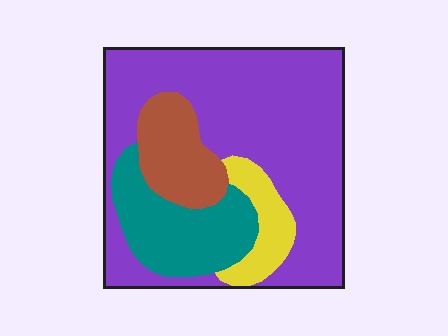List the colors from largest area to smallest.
From largest to smallest: purple, teal, brown, yellow.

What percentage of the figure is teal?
Teal covers roughly 20% of the figure.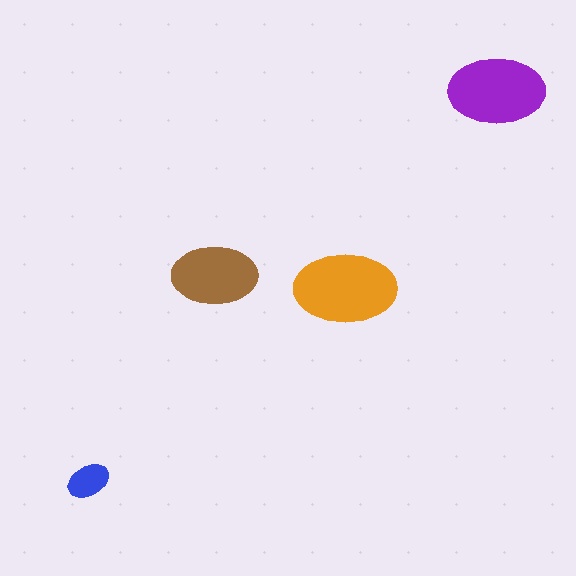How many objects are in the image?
There are 4 objects in the image.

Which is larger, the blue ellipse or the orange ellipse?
The orange one.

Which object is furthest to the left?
The blue ellipse is leftmost.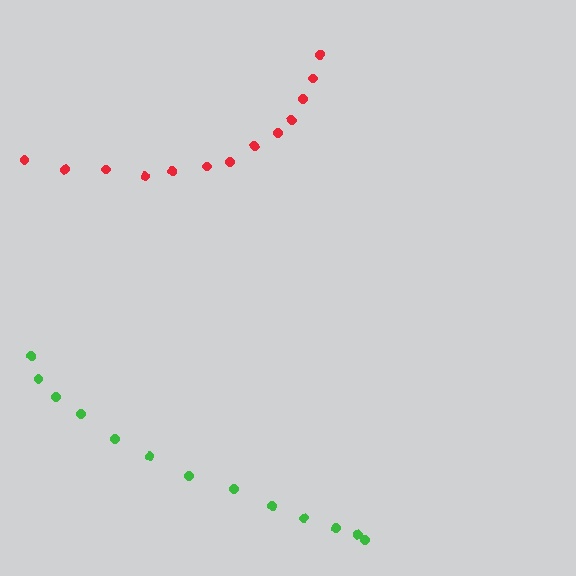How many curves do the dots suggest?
There are 2 distinct paths.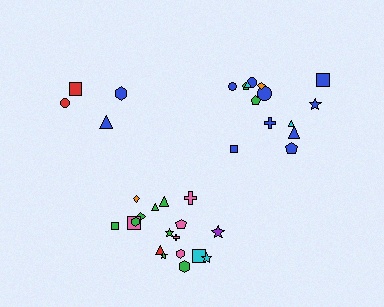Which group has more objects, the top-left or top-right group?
The top-right group.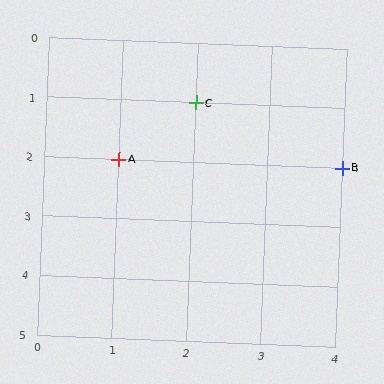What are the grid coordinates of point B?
Point B is at grid coordinates (4, 2).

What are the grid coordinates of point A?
Point A is at grid coordinates (1, 2).